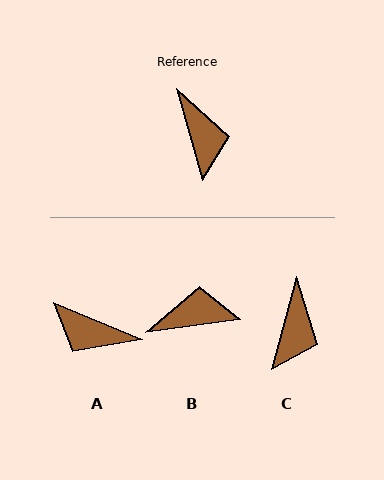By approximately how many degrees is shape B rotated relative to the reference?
Approximately 83 degrees counter-clockwise.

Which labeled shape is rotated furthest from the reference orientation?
A, about 128 degrees away.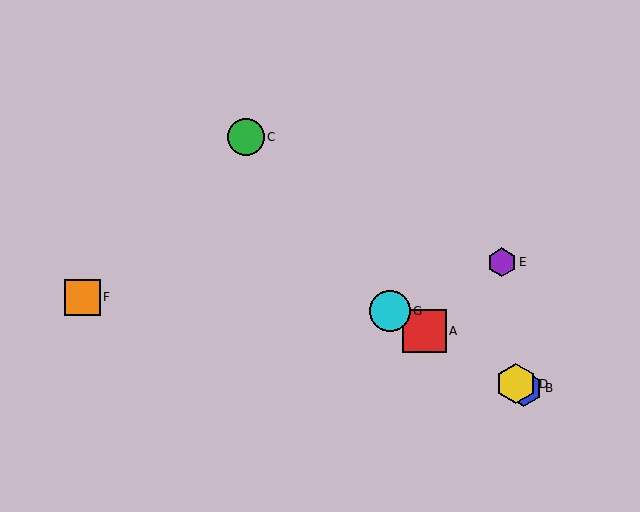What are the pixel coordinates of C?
Object C is at (246, 137).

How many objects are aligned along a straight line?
4 objects (A, B, D, G) are aligned along a straight line.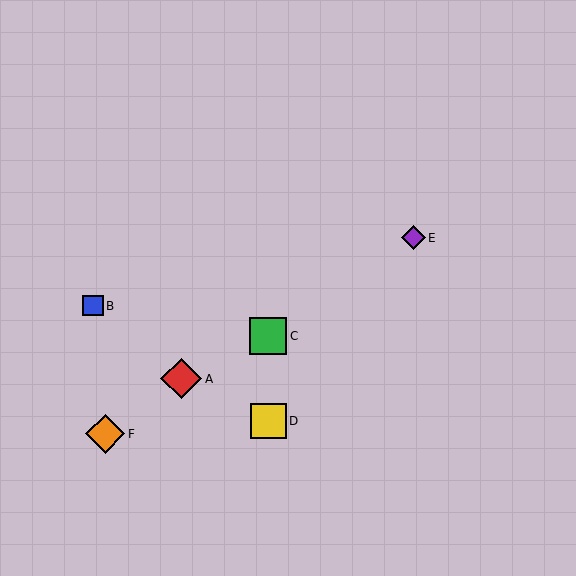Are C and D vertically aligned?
Yes, both are at x≈268.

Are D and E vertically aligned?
No, D is at x≈268 and E is at x≈414.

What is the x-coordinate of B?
Object B is at x≈93.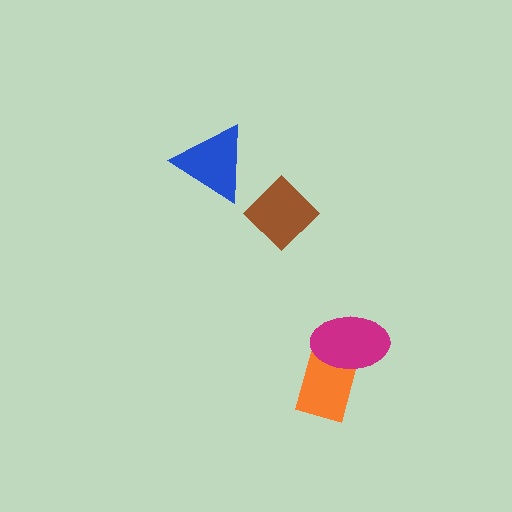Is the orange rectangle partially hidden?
Yes, it is partially covered by another shape.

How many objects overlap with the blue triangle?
0 objects overlap with the blue triangle.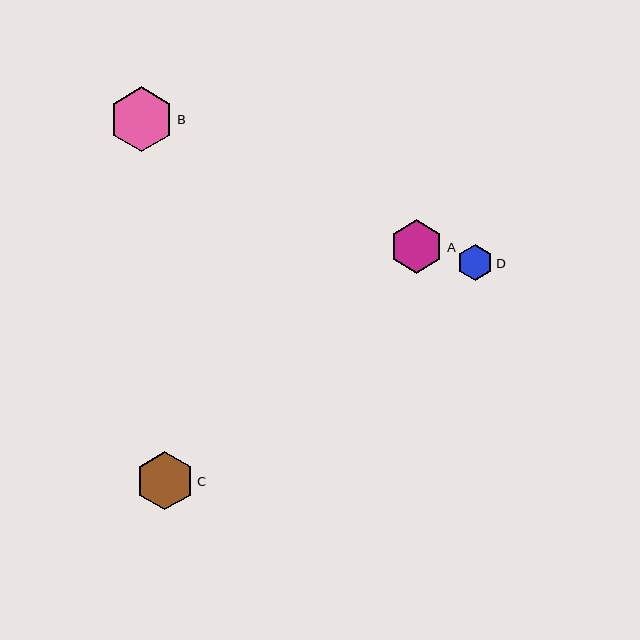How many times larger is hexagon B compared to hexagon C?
Hexagon B is approximately 1.1 times the size of hexagon C.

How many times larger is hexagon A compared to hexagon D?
Hexagon A is approximately 1.5 times the size of hexagon D.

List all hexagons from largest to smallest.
From largest to smallest: B, C, A, D.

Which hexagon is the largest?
Hexagon B is the largest with a size of approximately 65 pixels.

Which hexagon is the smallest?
Hexagon D is the smallest with a size of approximately 36 pixels.